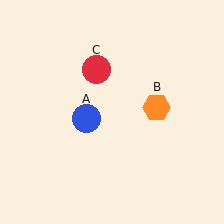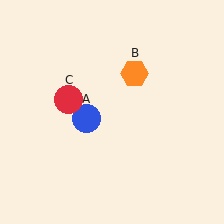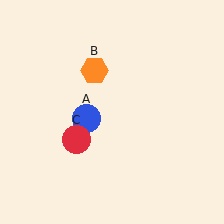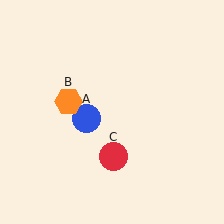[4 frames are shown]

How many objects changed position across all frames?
2 objects changed position: orange hexagon (object B), red circle (object C).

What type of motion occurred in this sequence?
The orange hexagon (object B), red circle (object C) rotated counterclockwise around the center of the scene.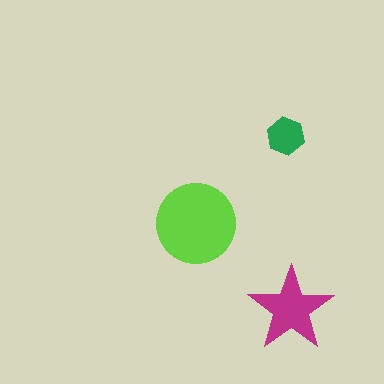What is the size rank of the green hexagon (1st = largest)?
3rd.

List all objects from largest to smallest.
The lime circle, the magenta star, the green hexagon.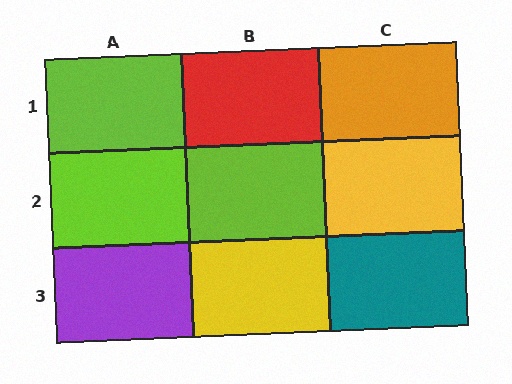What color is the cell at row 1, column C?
Orange.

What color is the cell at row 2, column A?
Lime.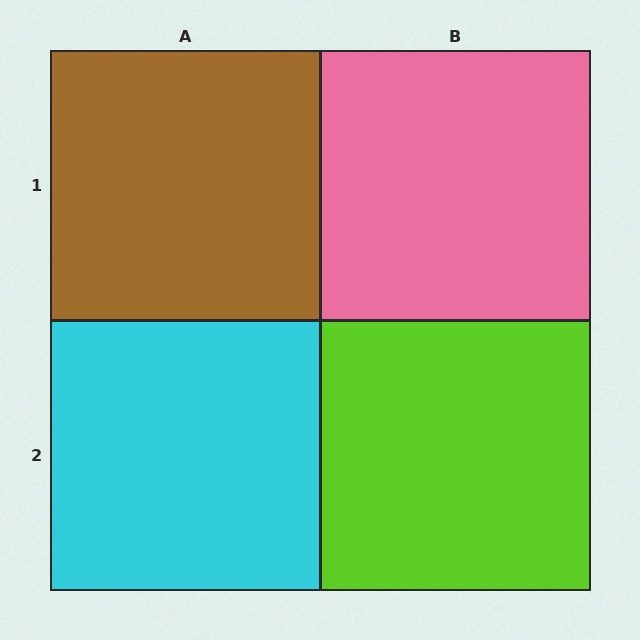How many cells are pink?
1 cell is pink.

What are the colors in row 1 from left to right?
Brown, pink.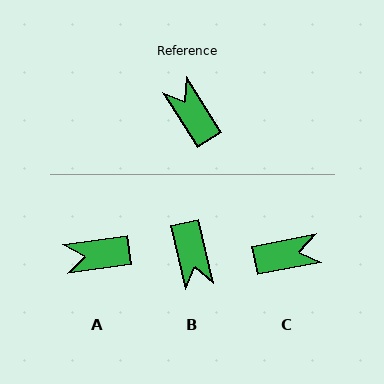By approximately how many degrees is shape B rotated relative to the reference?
Approximately 161 degrees counter-clockwise.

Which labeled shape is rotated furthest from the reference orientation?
B, about 161 degrees away.